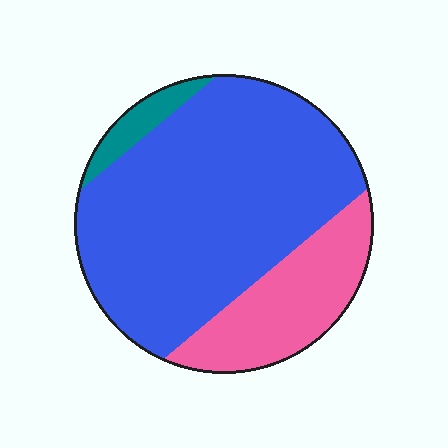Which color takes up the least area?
Teal, at roughly 5%.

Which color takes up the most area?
Blue, at roughly 70%.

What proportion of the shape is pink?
Pink covers around 25% of the shape.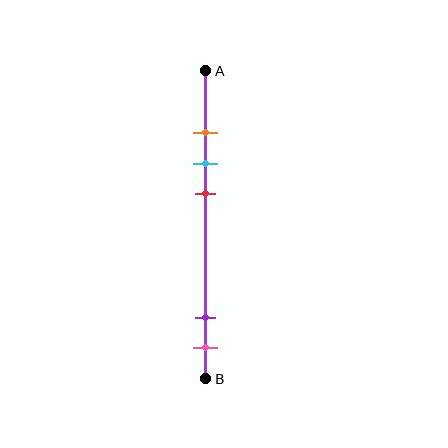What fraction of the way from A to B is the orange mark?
The orange mark is approximately 20% (0.2) of the way from A to B.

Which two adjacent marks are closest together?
The orange and cyan marks are the closest adjacent pair.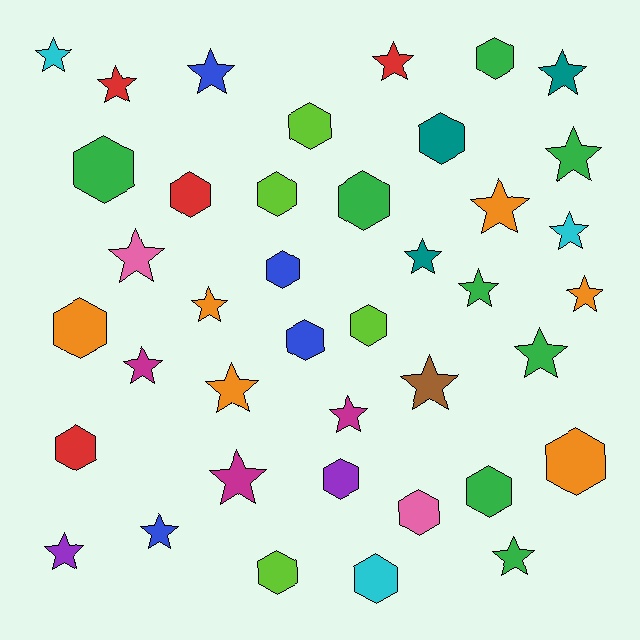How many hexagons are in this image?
There are 18 hexagons.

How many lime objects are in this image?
There are 4 lime objects.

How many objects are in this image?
There are 40 objects.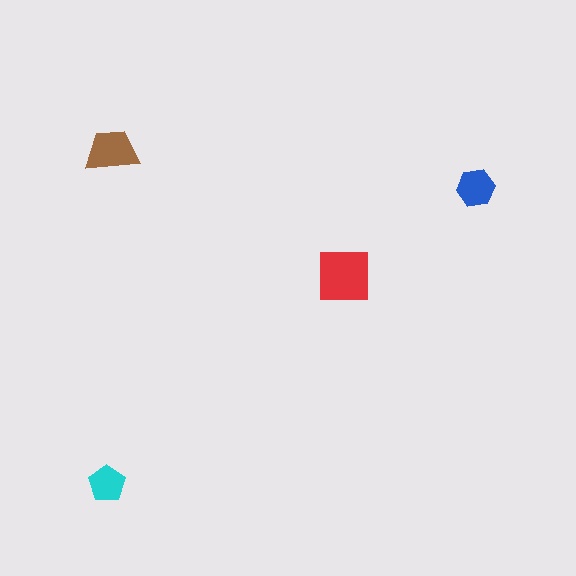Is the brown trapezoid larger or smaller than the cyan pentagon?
Larger.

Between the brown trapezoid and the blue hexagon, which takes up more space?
The brown trapezoid.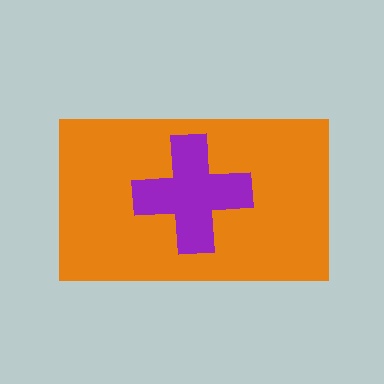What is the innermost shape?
The purple cross.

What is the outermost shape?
The orange rectangle.